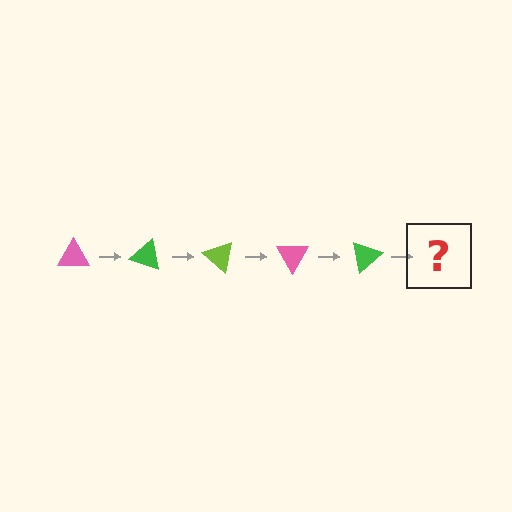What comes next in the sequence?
The next element should be a lime triangle, rotated 100 degrees from the start.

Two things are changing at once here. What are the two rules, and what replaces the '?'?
The two rules are that it rotates 20 degrees each step and the color cycles through pink, green, and lime. The '?' should be a lime triangle, rotated 100 degrees from the start.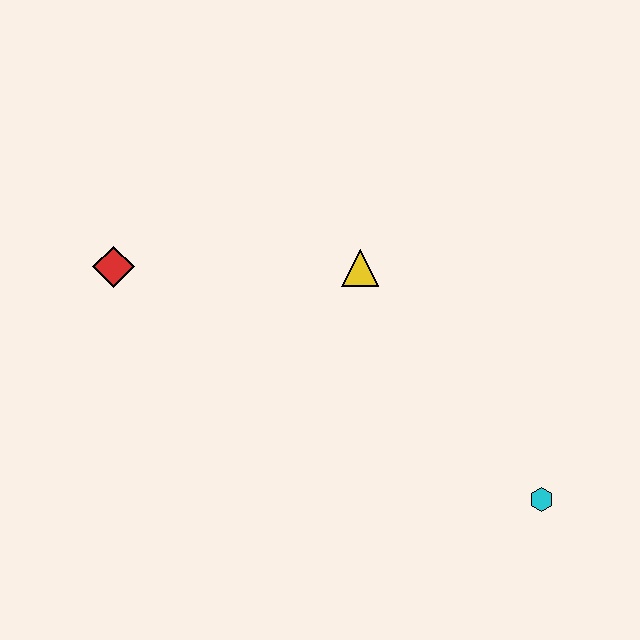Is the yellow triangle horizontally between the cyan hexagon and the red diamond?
Yes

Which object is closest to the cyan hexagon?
The yellow triangle is closest to the cyan hexagon.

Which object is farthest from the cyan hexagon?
The red diamond is farthest from the cyan hexagon.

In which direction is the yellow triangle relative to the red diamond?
The yellow triangle is to the right of the red diamond.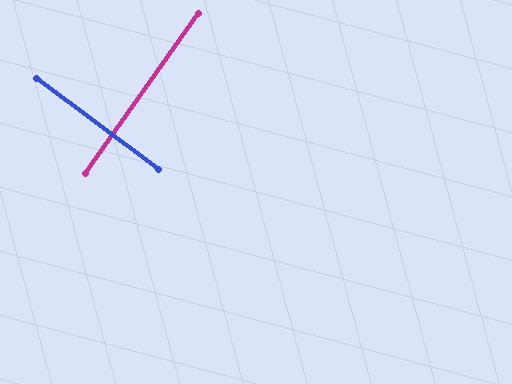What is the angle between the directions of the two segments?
Approximately 88 degrees.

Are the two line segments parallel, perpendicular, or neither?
Perpendicular — they meet at approximately 88°.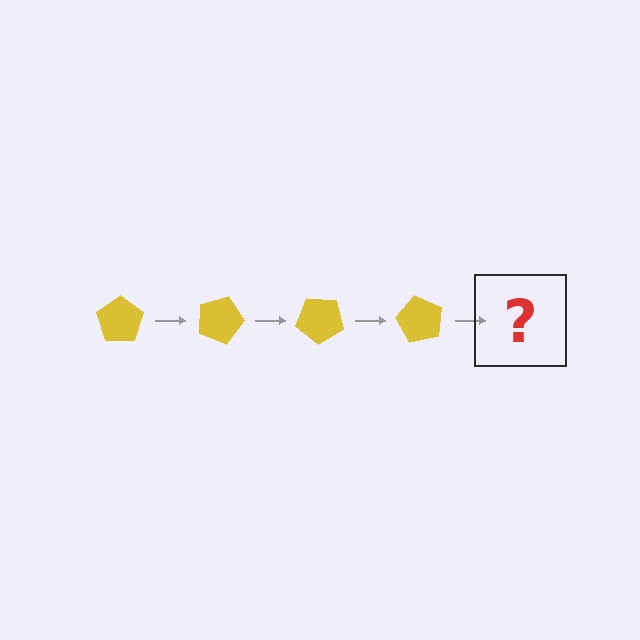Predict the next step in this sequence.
The next step is a yellow pentagon rotated 80 degrees.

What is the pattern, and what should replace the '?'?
The pattern is that the pentagon rotates 20 degrees each step. The '?' should be a yellow pentagon rotated 80 degrees.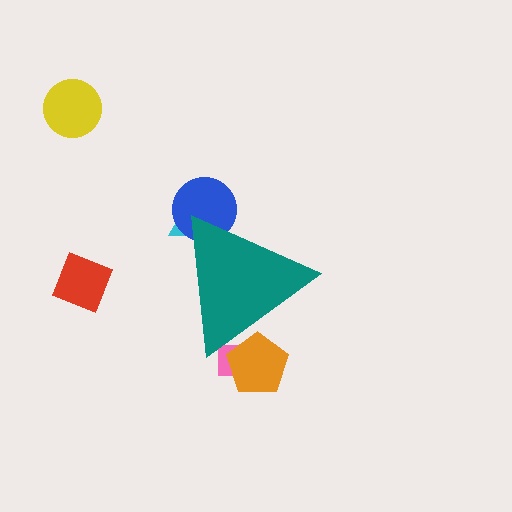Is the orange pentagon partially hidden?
Yes, the orange pentagon is partially hidden behind the teal triangle.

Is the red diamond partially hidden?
No, the red diamond is fully visible.